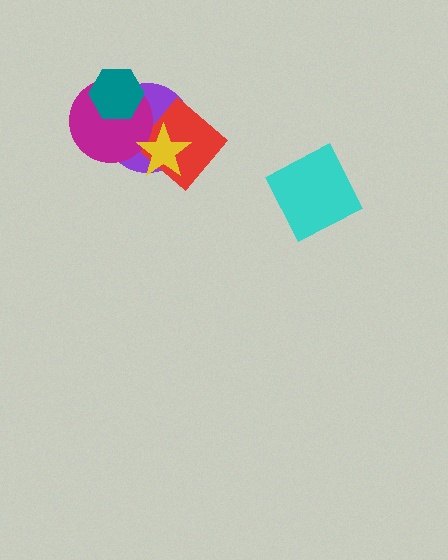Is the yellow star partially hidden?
No, no other shape covers it.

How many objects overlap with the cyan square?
0 objects overlap with the cyan square.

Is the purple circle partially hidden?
Yes, it is partially covered by another shape.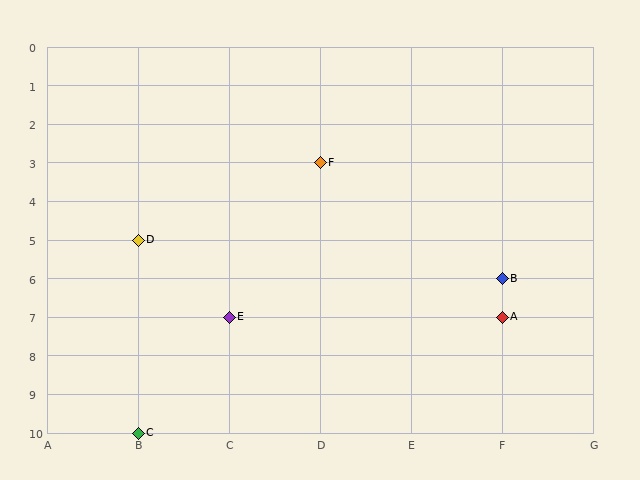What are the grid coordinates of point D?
Point D is at grid coordinates (B, 5).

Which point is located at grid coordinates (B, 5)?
Point D is at (B, 5).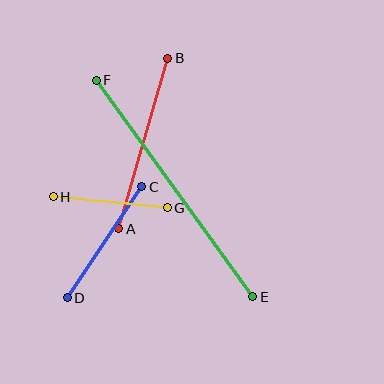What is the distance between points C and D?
The distance is approximately 134 pixels.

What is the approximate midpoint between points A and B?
The midpoint is at approximately (143, 143) pixels.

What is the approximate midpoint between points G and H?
The midpoint is at approximately (110, 202) pixels.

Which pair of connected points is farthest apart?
Points E and F are farthest apart.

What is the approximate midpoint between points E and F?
The midpoint is at approximately (174, 189) pixels.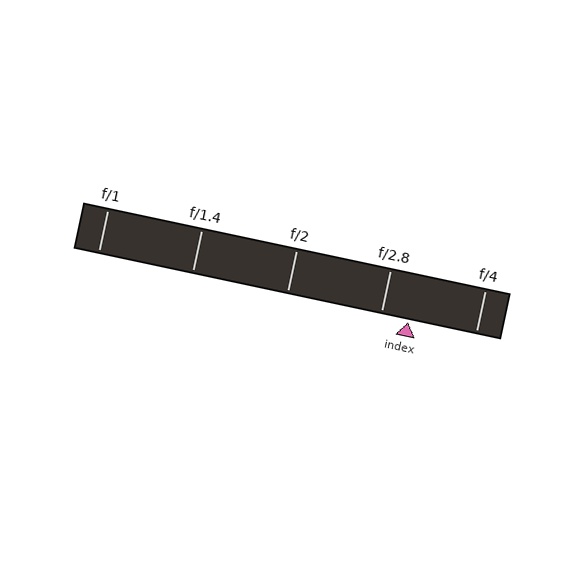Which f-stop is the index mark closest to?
The index mark is closest to f/2.8.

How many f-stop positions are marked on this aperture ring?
There are 5 f-stop positions marked.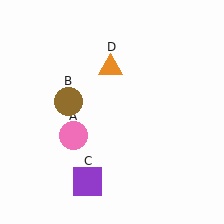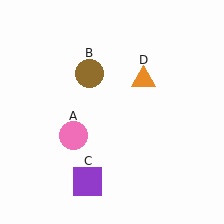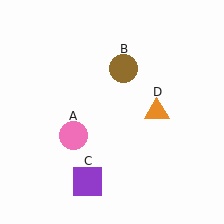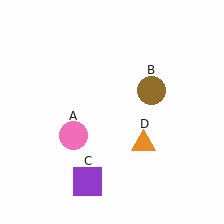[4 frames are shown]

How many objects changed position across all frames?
2 objects changed position: brown circle (object B), orange triangle (object D).